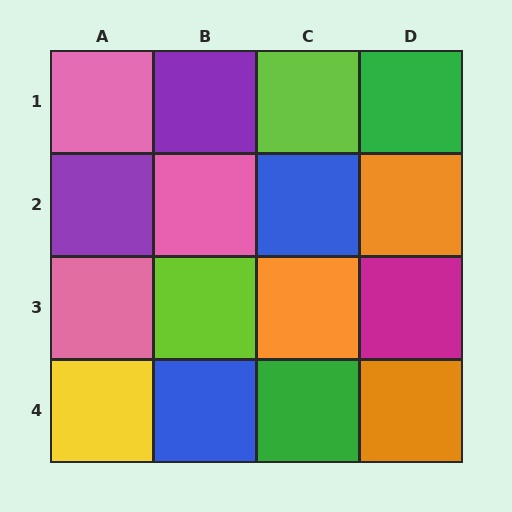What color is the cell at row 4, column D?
Orange.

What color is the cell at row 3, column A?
Pink.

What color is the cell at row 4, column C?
Green.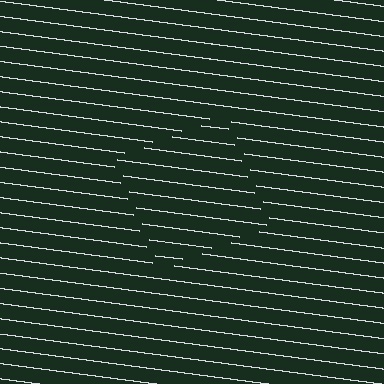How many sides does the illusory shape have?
4 sides — the line-ends trace a square.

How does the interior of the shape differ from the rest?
The interior of the shape contains the same grating, shifted by half a period — the contour is defined by the phase discontinuity where line-ends from the inner and outer gratings abut.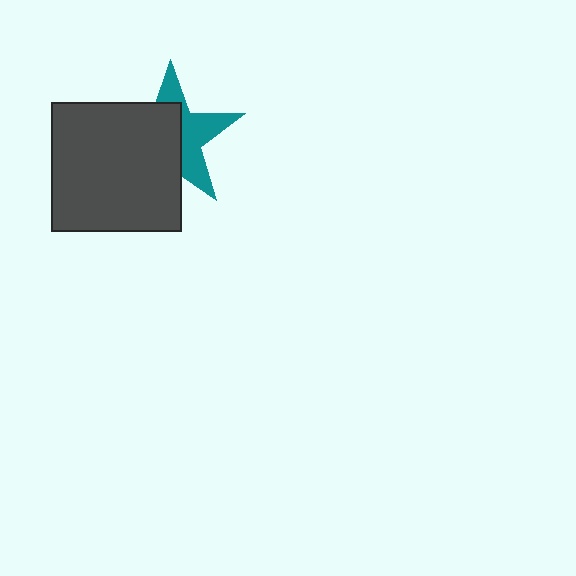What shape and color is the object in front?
The object in front is a dark gray square.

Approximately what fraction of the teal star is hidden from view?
Roughly 56% of the teal star is hidden behind the dark gray square.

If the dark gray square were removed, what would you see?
You would see the complete teal star.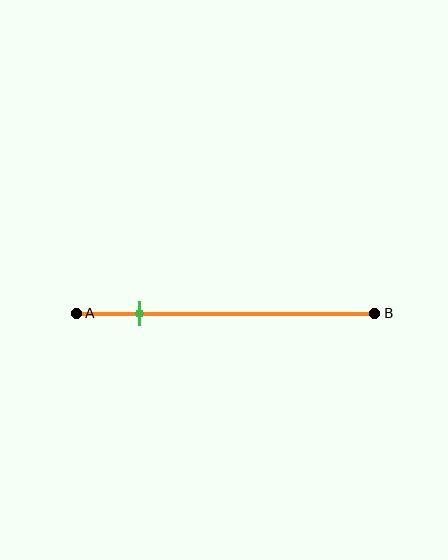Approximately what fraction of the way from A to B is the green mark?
The green mark is approximately 20% of the way from A to B.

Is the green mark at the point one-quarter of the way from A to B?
No, the mark is at about 20% from A, not at the 25% one-quarter point.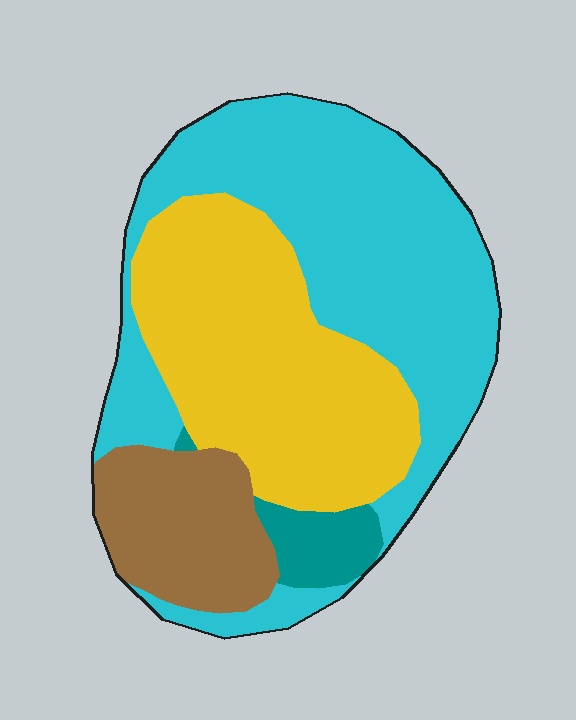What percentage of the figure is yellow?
Yellow takes up about one third (1/3) of the figure.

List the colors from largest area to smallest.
From largest to smallest: cyan, yellow, brown, teal.